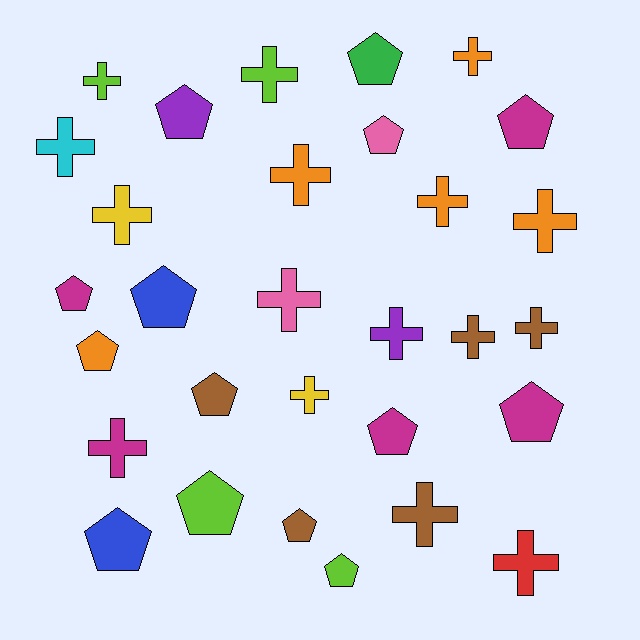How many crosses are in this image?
There are 16 crosses.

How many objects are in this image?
There are 30 objects.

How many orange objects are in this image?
There are 5 orange objects.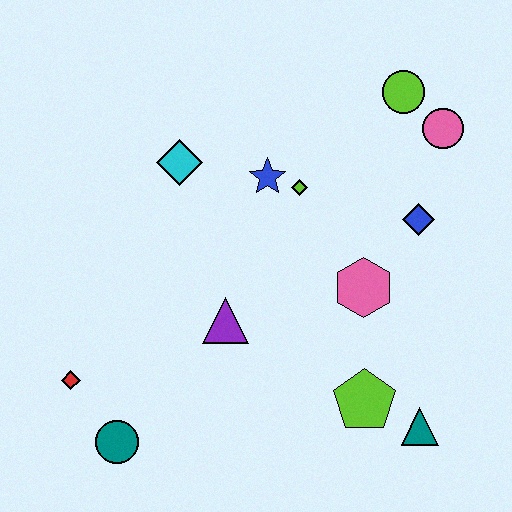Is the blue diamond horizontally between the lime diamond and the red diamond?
No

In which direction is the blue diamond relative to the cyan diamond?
The blue diamond is to the right of the cyan diamond.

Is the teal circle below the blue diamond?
Yes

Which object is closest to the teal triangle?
The lime pentagon is closest to the teal triangle.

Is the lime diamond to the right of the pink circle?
No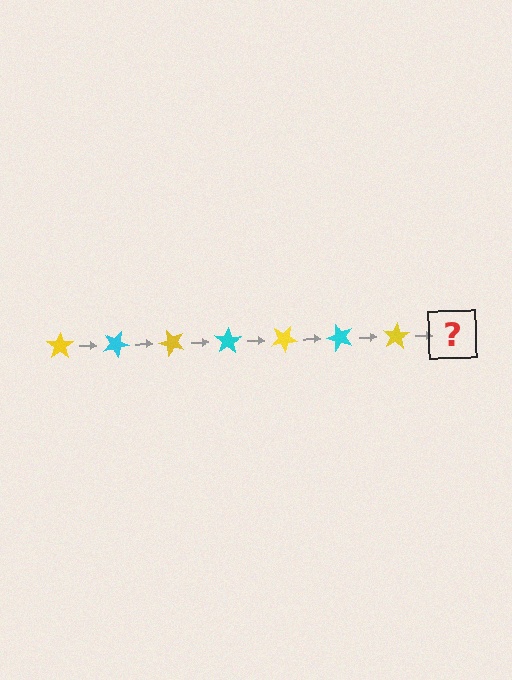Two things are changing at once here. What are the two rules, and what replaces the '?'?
The two rules are that it rotates 25 degrees each step and the color cycles through yellow and cyan. The '?' should be a cyan star, rotated 175 degrees from the start.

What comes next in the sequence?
The next element should be a cyan star, rotated 175 degrees from the start.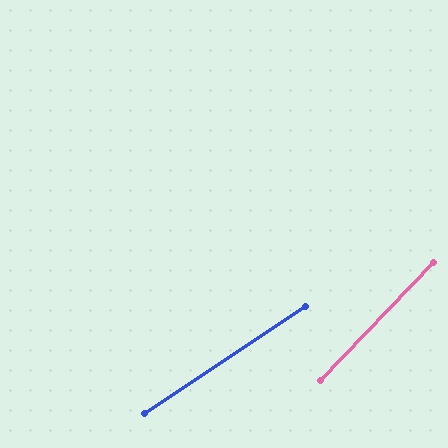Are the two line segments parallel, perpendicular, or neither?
Neither parallel nor perpendicular — they differ by about 13°.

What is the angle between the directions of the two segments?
Approximately 13 degrees.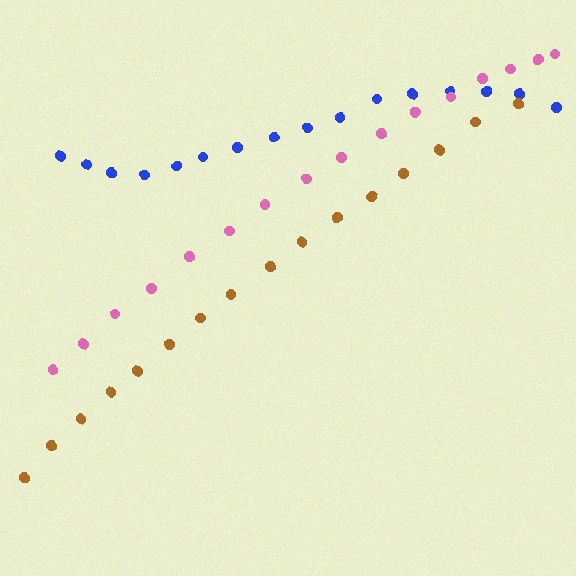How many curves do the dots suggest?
There are 3 distinct paths.